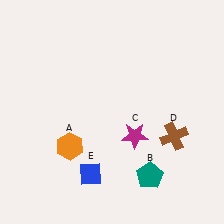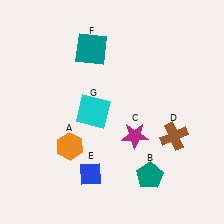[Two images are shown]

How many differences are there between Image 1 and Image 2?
There are 2 differences between the two images.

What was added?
A teal square (F), a cyan square (G) were added in Image 2.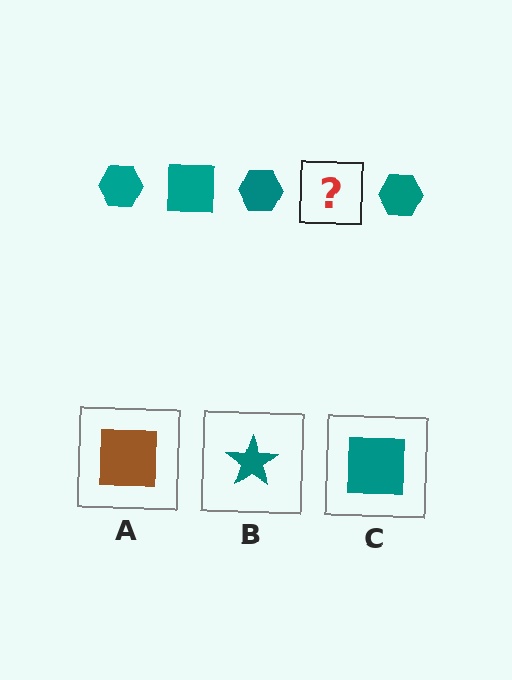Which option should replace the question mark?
Option C.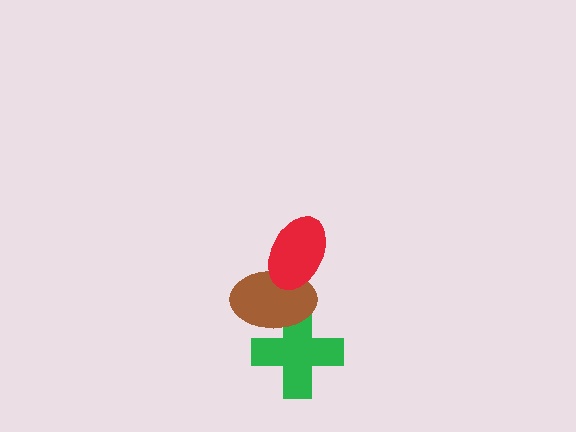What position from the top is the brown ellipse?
The brown ellipse is 2nd from the top.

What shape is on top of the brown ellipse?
The red ellipse is on top of the brown ellipse.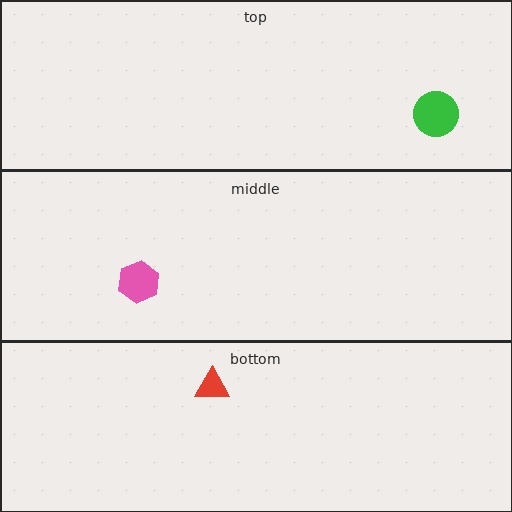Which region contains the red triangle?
The bottom region.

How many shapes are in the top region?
1.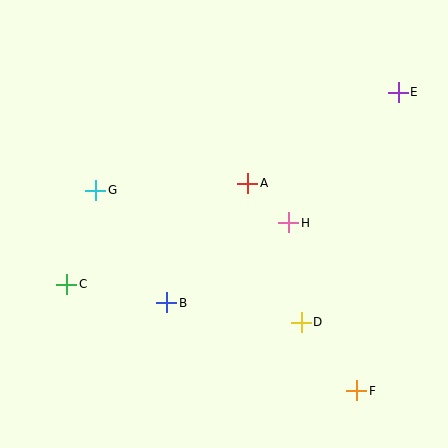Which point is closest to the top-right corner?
Point E is closest to the top-right corner.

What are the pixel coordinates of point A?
Point A is at (248, 183).